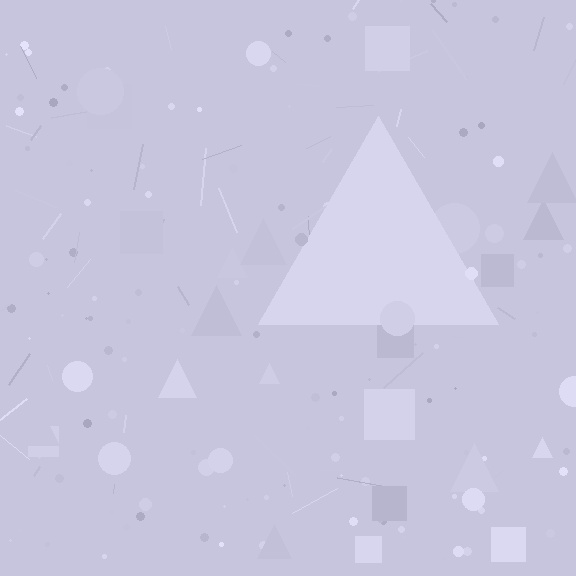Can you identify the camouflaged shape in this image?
The camouflaged shape is a triangle.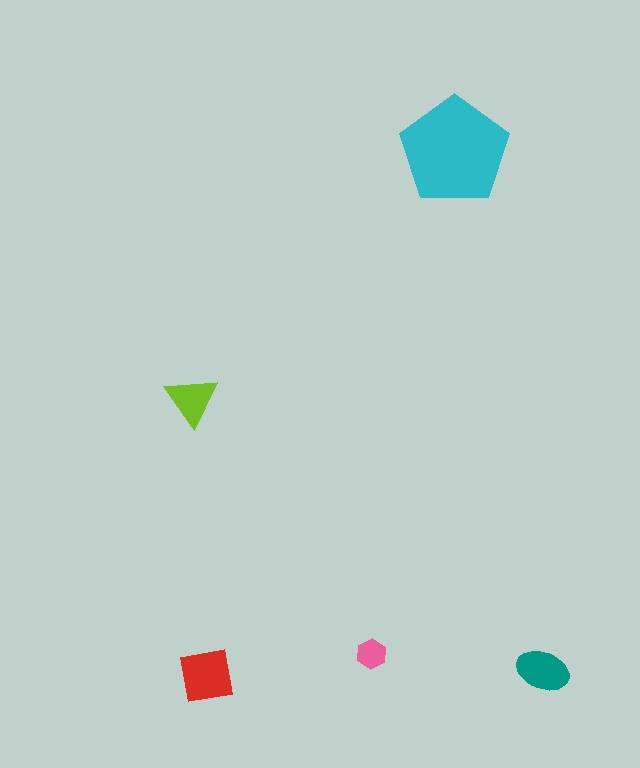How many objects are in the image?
There are 5 objects in the image.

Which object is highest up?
The cyan pentagon is topmost.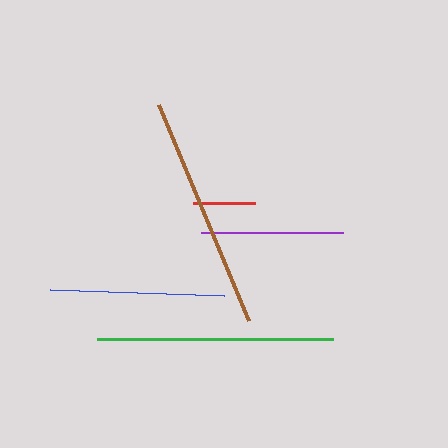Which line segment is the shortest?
The red line is the shortest at approximately 62 pixels.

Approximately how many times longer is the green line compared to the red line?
The green line is approximately 3.8 times the length of the red line.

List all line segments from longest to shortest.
From longest to shortest: green, brown, blue, purple, red.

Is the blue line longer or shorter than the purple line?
The blue line is longer than the purple line.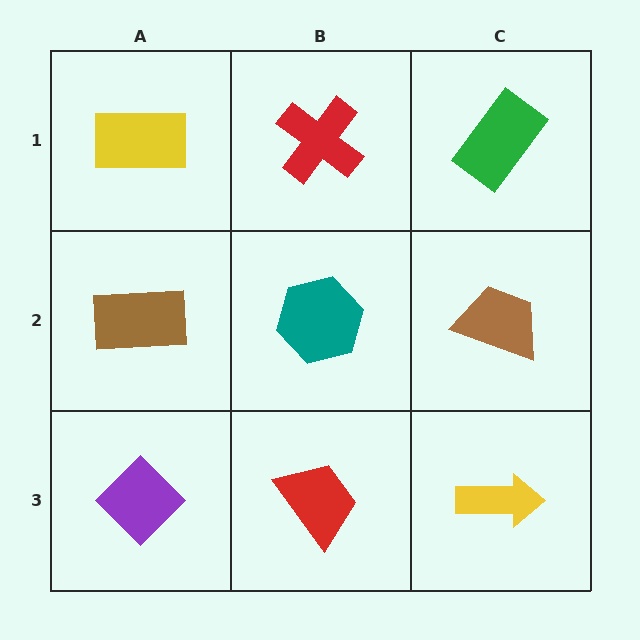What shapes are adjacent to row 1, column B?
A teal hexagon (row 2, column B), a yellow rectangle (row 1, column A), a green rectangle (row 1, column C).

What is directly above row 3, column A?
A brown rectangle.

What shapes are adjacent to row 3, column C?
A brown trapezoid (row 2, column C), a red trapezoid (row 3, column B).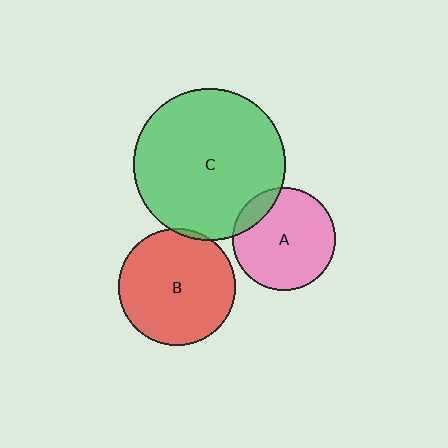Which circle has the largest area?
Circle C (green).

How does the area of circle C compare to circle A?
Approximately 2.2 times.